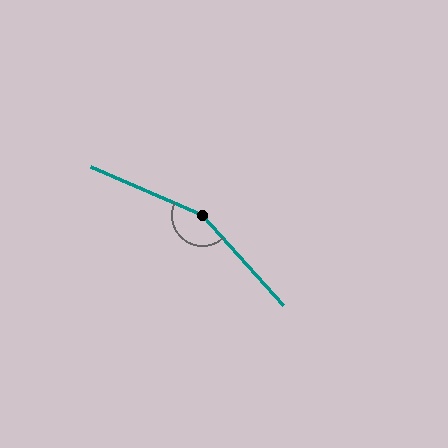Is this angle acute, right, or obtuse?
It is obtuse.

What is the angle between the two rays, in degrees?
Approximately 155 degrees.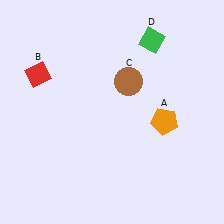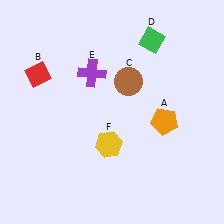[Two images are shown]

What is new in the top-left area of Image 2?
A purple cross (E) was added in the top-left area of Image 2.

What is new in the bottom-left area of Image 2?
A yellow hexagon (F) was added in the bottom-left area of Image 2.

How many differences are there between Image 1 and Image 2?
There are 2 differences between the two images.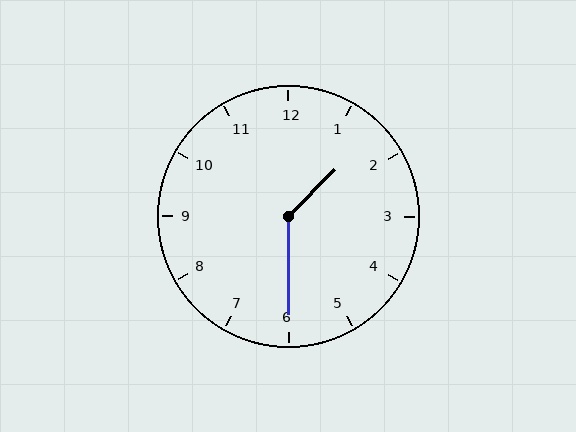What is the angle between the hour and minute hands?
Approximately 135 degrees.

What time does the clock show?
1:30.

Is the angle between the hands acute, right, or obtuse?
It is obtuse.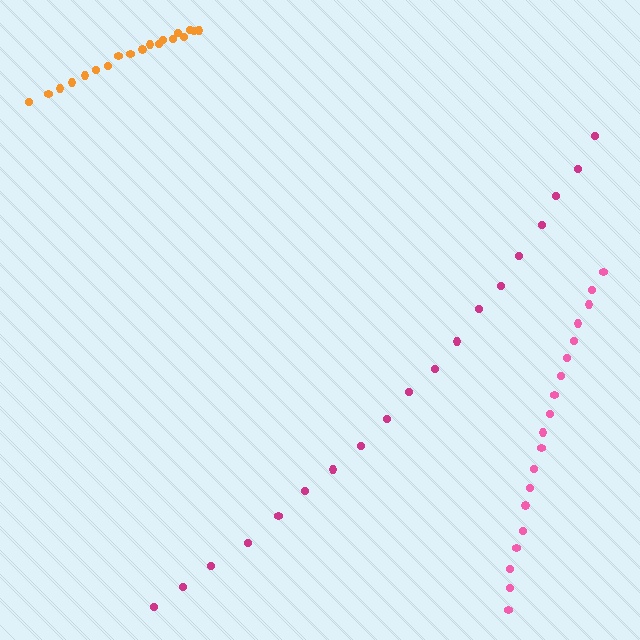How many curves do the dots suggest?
There are 3 distinct paths.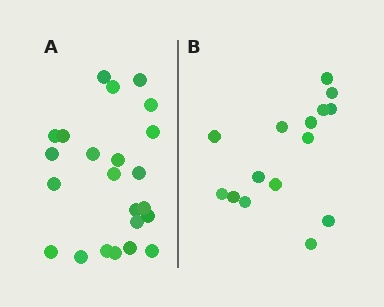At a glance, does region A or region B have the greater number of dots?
Region A (the left region) has more dots.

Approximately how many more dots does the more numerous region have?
Region A has roughly 8 or so more dots than region B.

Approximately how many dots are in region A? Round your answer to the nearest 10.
About 20 dots. (The exact count is 23, which rounds to 20.)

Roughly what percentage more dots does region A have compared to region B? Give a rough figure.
About 55% more.